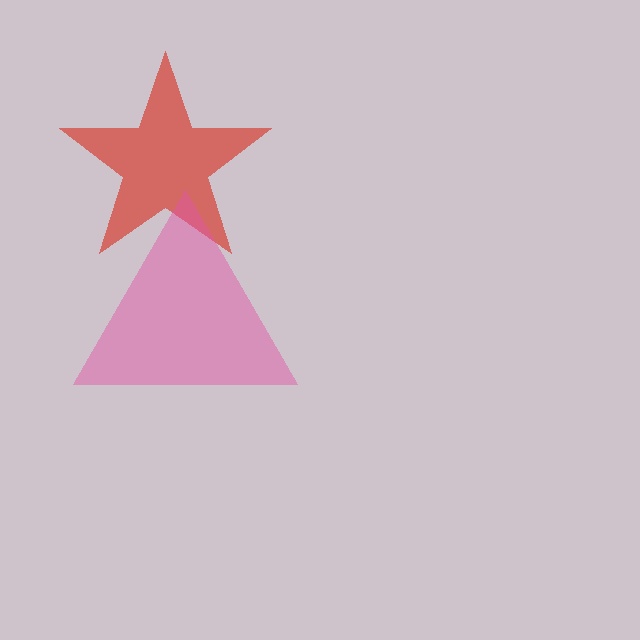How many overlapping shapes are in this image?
There are 2 overlapping shapes in the image.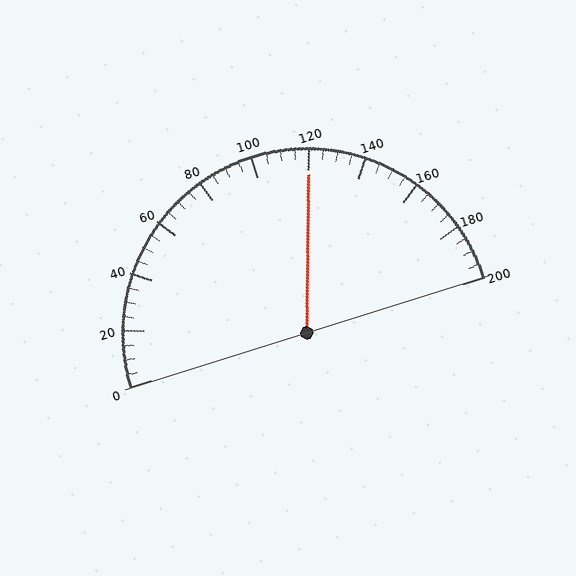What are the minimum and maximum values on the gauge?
The gauge ranges from 0 to 200.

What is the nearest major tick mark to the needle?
The nearest major tick mark is 120.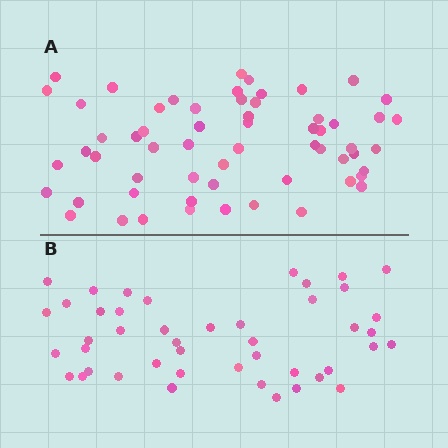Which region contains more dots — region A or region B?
Region A (the top region) has more dots.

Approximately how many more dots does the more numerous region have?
Region A has approximately 15 more dots than region B.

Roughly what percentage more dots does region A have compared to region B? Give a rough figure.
About 35% more.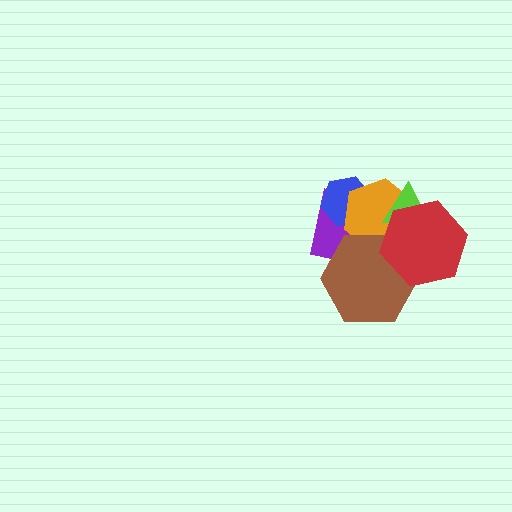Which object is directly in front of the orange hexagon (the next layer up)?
The brown hexagon is directly in front of the orange hexagon.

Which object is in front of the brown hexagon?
The red hexagon is in front of the brown hexagon.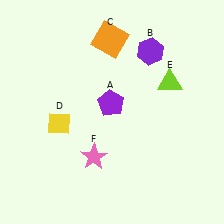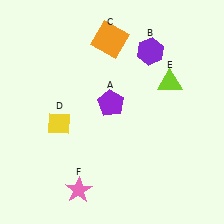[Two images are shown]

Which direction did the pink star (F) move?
The pink star (F) moved down.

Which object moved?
The pink star (F) moved down.